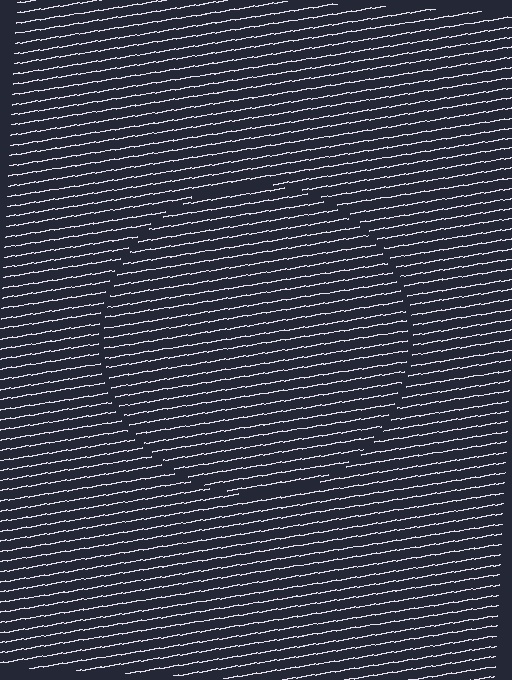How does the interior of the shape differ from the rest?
The interior of the shape contains the same grating, shifted by half a period — the contour is defined by the phase discontinuity where line-ends from the inner and outer gratings abut.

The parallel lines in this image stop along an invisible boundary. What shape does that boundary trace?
An illusory circle. The interior of the shape contains the same grating, shifted by half a period — the contour is defined by the phase discontinuity where line-ends from the inner and outer gratings abut.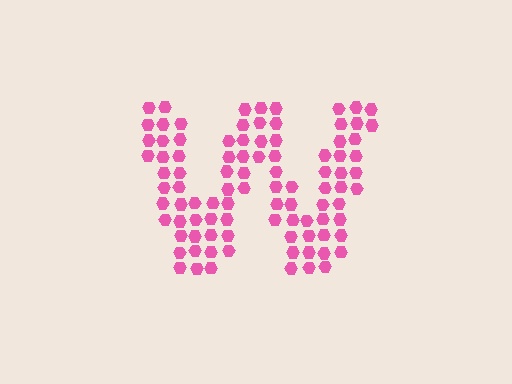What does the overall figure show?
The overall figure shows the letter W.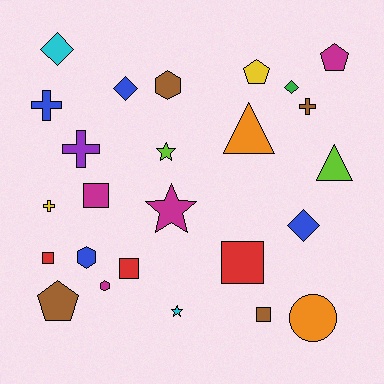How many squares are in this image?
There are 5 squares.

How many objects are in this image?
There are 25 objects.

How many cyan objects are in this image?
There are 2 cyan objects.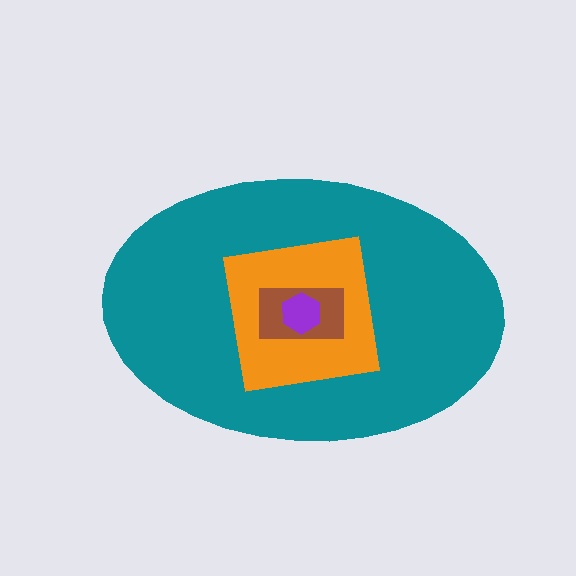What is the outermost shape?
The teal ellipse.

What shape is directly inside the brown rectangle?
The purple hexagon.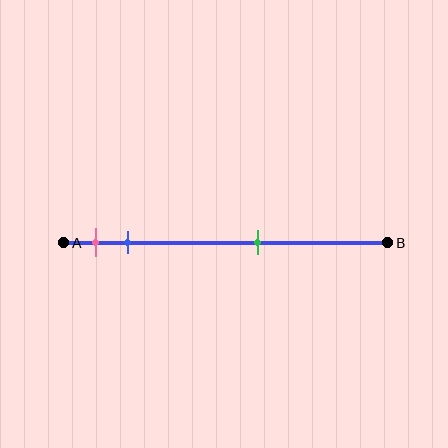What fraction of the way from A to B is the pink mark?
The pink mark is approximately 10% (0.1) of the way from A to B.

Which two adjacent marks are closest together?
The pink and blue marks are the closest adjacent pair.